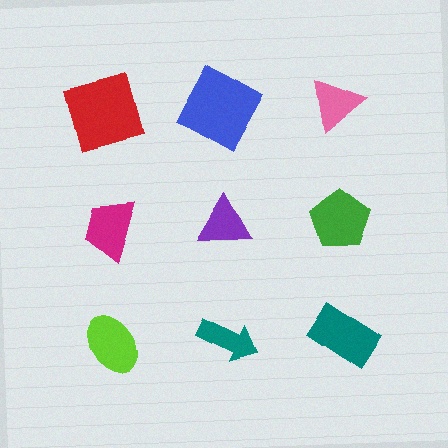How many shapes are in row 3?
3 shapes.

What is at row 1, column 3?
A pink triangle.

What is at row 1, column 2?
A blue square.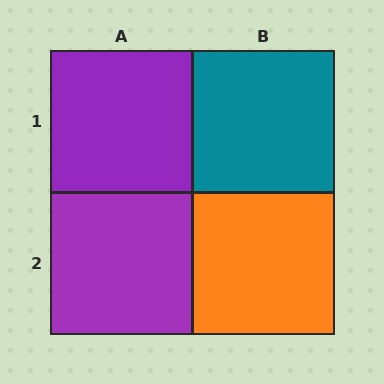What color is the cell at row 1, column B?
Teal.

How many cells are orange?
1 cell is orange.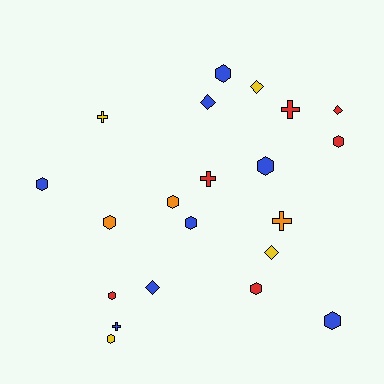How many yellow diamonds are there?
There are 2 yellow diamonds.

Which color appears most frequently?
Blue, with 8 objects.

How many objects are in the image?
There are 21 objects.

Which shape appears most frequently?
Hexagon, with 11 objects.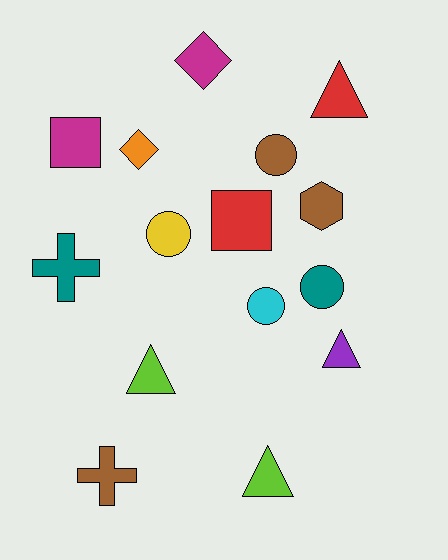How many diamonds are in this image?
There are 2 diamonds.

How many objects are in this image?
There are 15 objects.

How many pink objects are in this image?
There are no pink objects.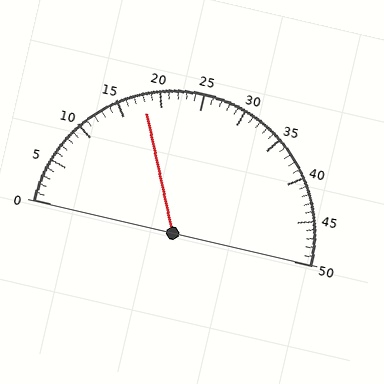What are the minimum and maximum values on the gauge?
The gauge ranges from 0 to 50.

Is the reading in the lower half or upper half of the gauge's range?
The reading is in the lower half of the range (0 to 50).